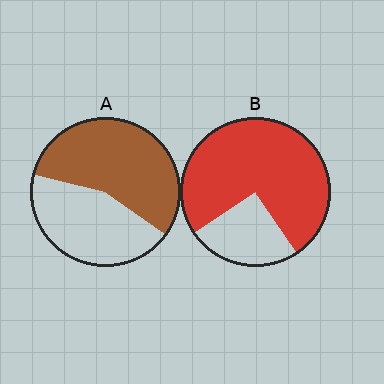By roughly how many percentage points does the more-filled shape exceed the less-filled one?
By roughly 20 percentage points (B over A).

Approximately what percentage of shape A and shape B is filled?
A is approximately 55% and B is approximately 75%.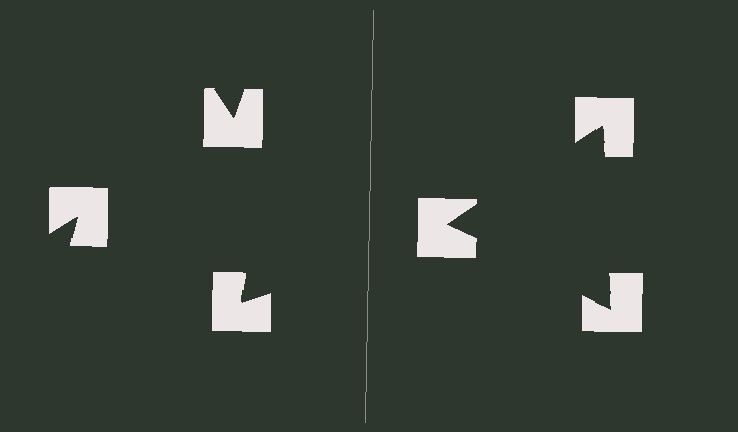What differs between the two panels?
The notched squares are positioned identically on both sides; only the wedge orientations differ. On the right they align to a triangle; on the left they are misaligned.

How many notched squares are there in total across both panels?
6 — 3 on each side.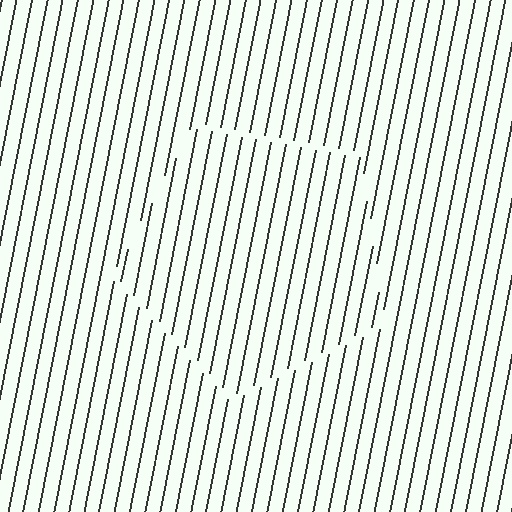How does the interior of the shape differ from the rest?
The interior of the shape contains the same grating, shifted by half a period — the contour is defined by the phase discontinuity where line-ends from the inner and outer gratings abut.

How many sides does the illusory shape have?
5 sides — the line-ends trace a pentagon.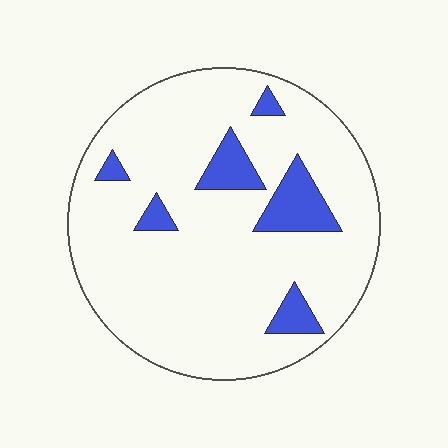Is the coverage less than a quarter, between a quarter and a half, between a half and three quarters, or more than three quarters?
Less than a quarter.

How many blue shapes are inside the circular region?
6.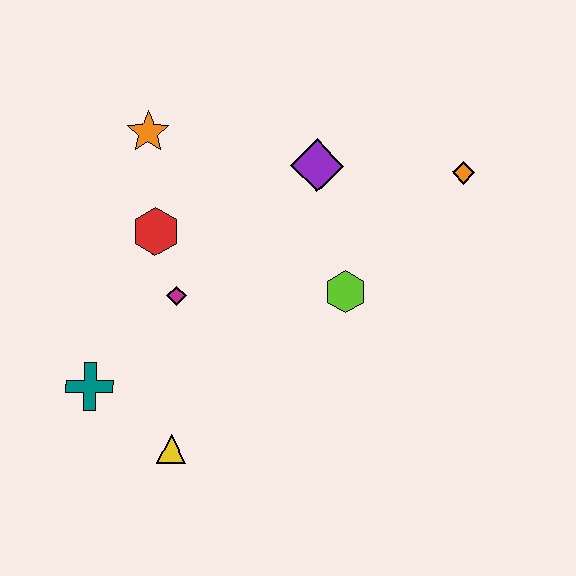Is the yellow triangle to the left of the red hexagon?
No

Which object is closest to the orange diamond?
The purple diamond is closest to the orange diamond.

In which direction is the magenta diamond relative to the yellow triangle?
The magenta diamond is above the yellow triangle.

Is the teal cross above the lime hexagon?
No